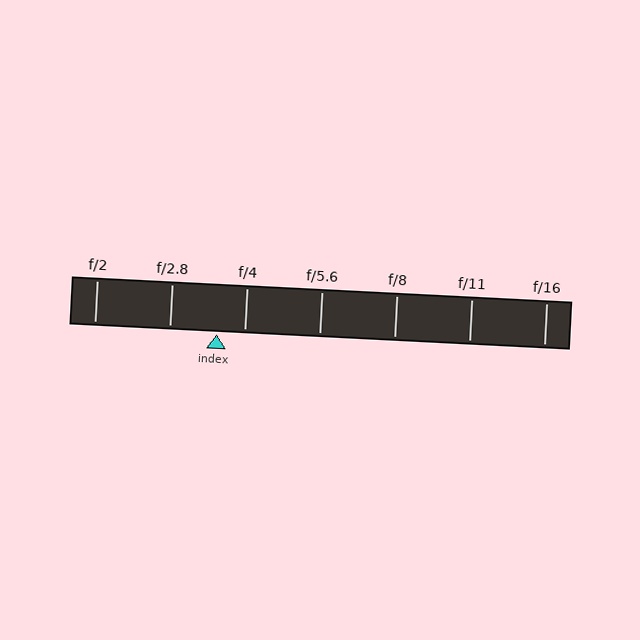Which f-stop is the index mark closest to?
The index mark is closest to f/4.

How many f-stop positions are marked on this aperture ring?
There are 7 f-stop positions marked.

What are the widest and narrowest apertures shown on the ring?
The widest aperture shown is f/2 and the narrowest is f/16.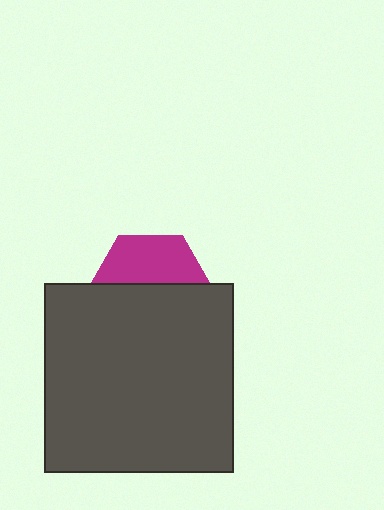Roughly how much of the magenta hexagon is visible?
A small part of it is visible (roughly 41%).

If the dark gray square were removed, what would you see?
You would see the complete magenta hexagon.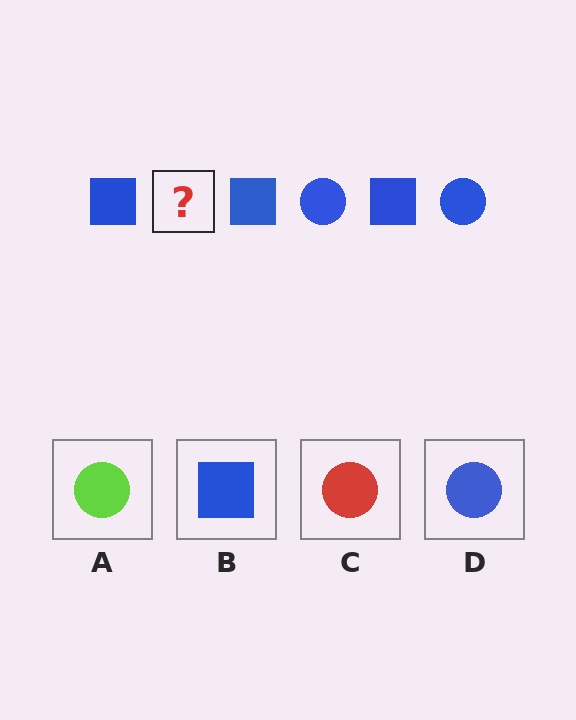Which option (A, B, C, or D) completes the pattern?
D.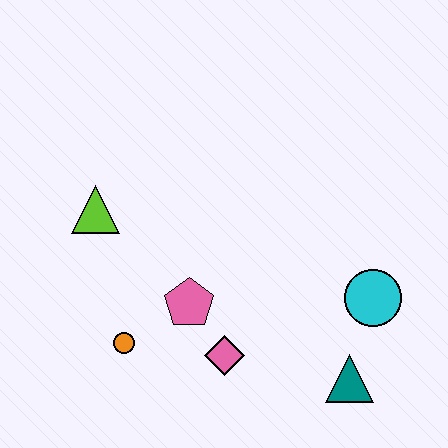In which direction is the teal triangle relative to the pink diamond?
The teal triangle is to the right of the pink diamond.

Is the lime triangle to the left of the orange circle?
Yes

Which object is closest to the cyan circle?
The teal triangle is closest to the cyan circle.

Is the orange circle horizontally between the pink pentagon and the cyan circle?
No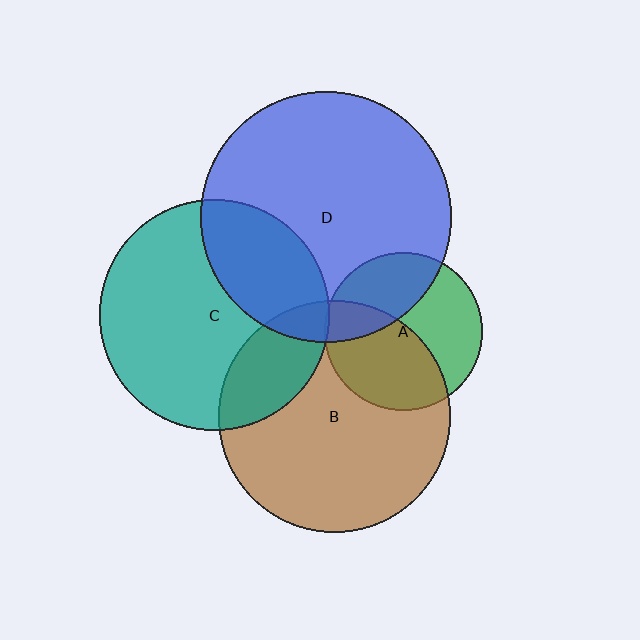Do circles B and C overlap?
Yes.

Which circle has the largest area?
Circle D (blue).